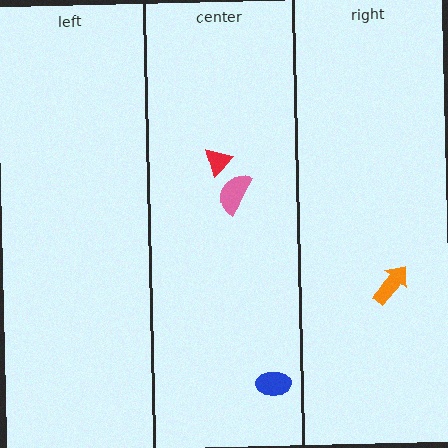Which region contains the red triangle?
The center region.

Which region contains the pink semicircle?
The center region.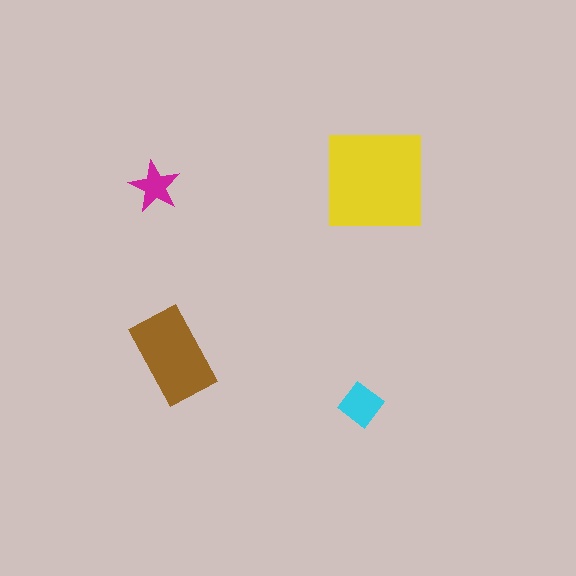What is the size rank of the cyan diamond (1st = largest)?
3rd.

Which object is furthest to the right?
The yellow square is rightmost.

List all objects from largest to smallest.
The yellow square, the brown rectangle, the cyan diamond, the magenta star.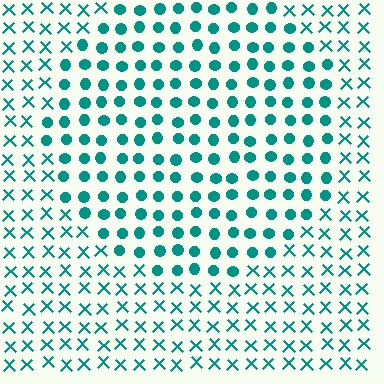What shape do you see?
I see a circle.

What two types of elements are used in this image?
The image uses circles inside the circle region and X marks outside it.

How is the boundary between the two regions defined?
The boundary is defined by a change in element shape: circles inside vs. X marks outside. All elements share the same color and spacing.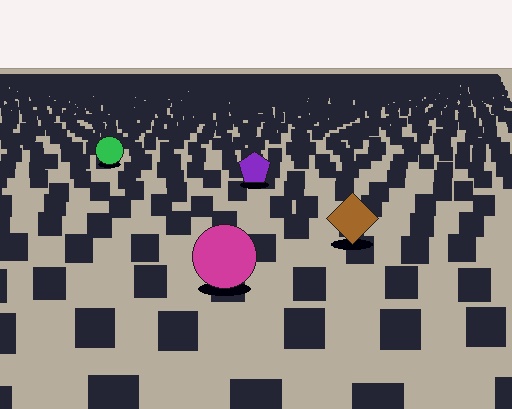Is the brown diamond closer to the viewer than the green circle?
Yes. The brown diamond is closer — you can tell from the texture gradient: the ground texture is coarser near it.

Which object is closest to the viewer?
The magenta circle is closest. The texture marks near it are larger and more spread out.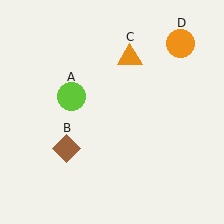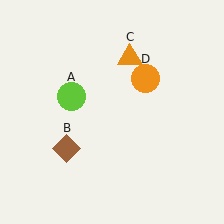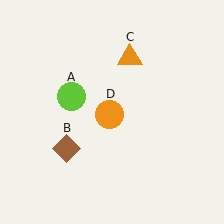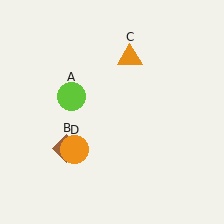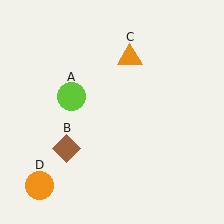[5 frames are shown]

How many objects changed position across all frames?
1 object changed position: orange circle (object D).